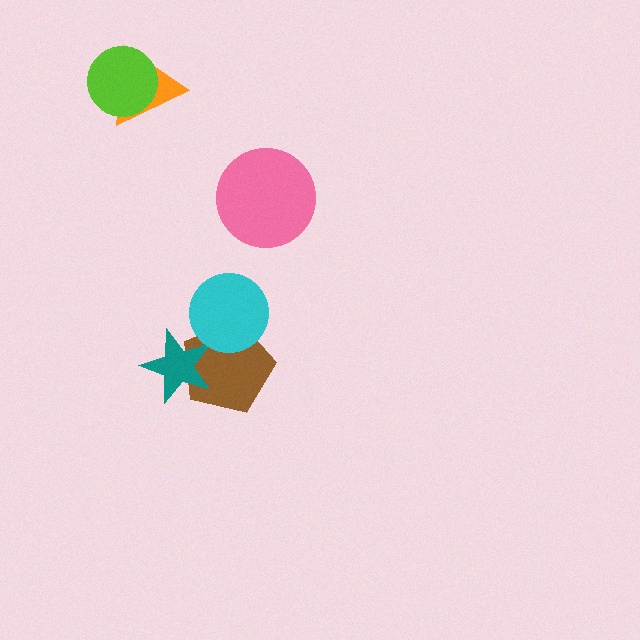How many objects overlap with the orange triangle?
1 object overlaps with the orange triangle.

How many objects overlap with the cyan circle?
1 object overlaps with the cyan circle.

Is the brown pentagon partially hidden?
Yes, it is partially covered by another shape.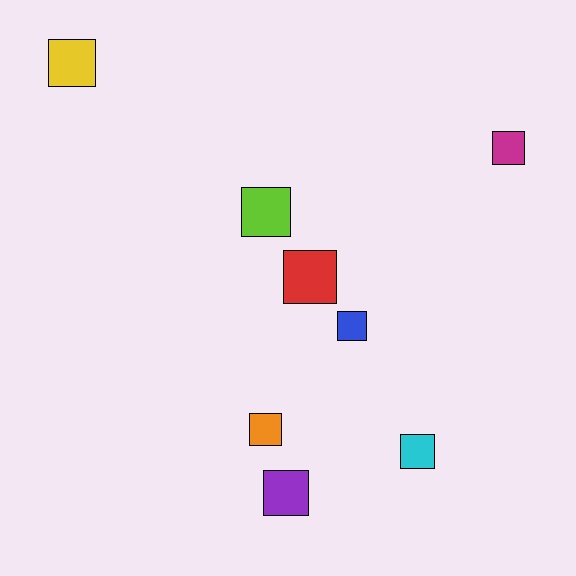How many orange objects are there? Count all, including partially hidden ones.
There is 1 orange object.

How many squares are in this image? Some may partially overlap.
There are 8 squares.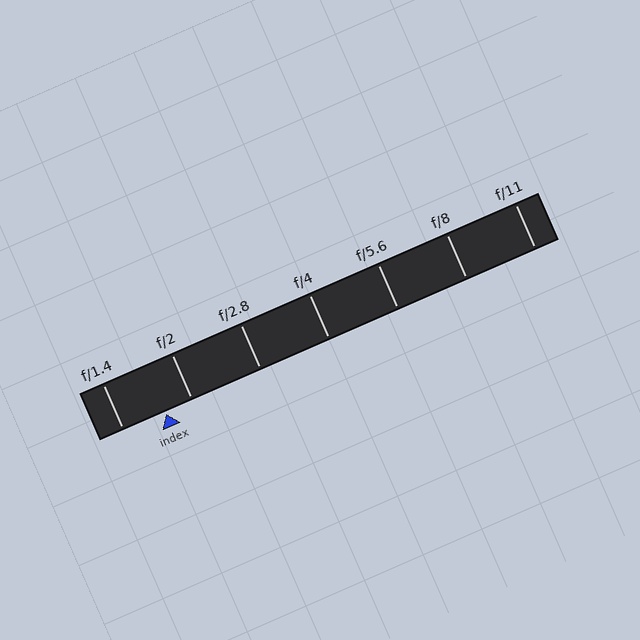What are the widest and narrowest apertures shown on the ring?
The widest aperture shown is f/1.4 and the narrowest is f/11.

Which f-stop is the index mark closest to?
The index mark is closest to f/2.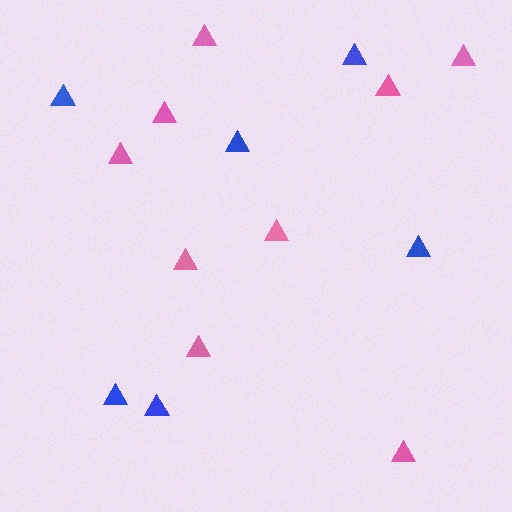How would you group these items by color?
There are 2 groups: one group of blue triangles (6) and one group of pink triangles (9).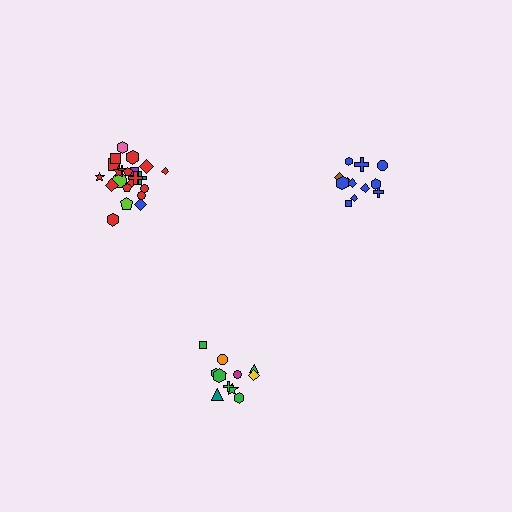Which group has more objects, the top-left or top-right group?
The top-left group.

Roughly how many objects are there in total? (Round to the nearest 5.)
Roughly 45 objects in total.